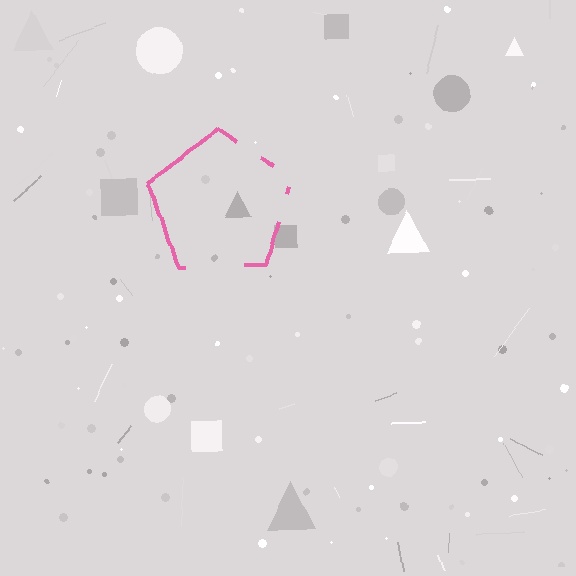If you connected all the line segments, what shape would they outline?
They would outline a pentagon.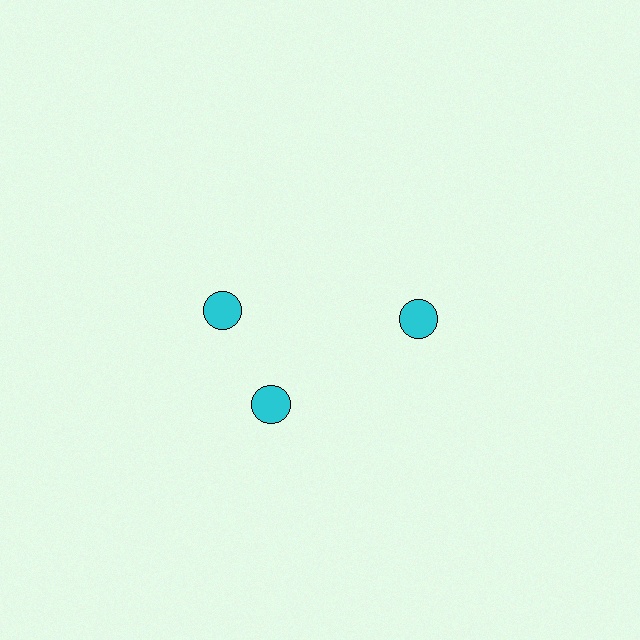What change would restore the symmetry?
The symmetry would be restored by rotating it back into even spacing with its neighbors so that all 3 circles sit at equal angles and equal distance from the center.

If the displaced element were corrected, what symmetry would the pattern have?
It would have 3-fold rotational symmetry — the pattern would map onto itself every 120 degrees.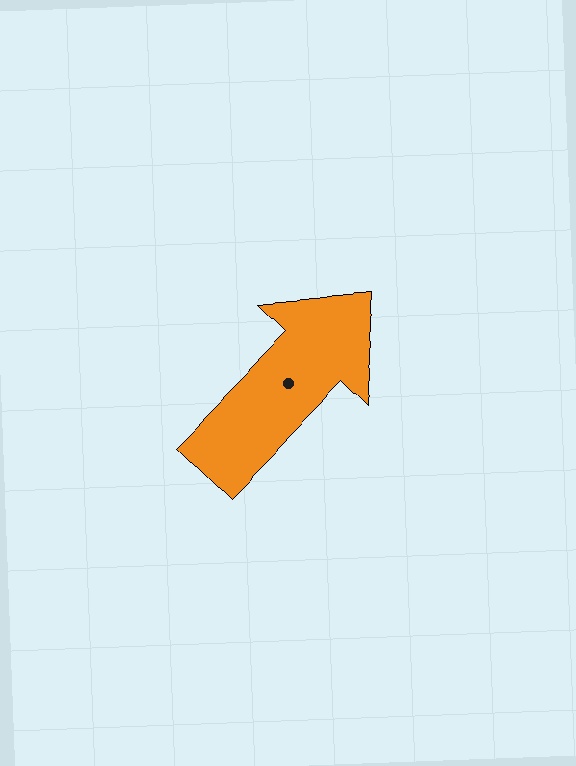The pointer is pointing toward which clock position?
Roughly 1 o'clock.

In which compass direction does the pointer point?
Northeast.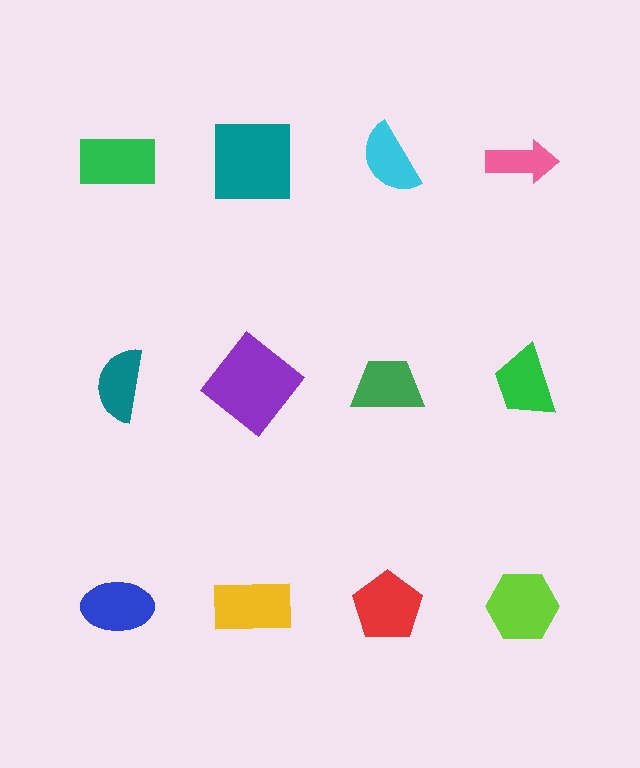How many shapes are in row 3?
4 shapes.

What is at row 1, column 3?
A cyan semicircle.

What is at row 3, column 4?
A lime hexagon.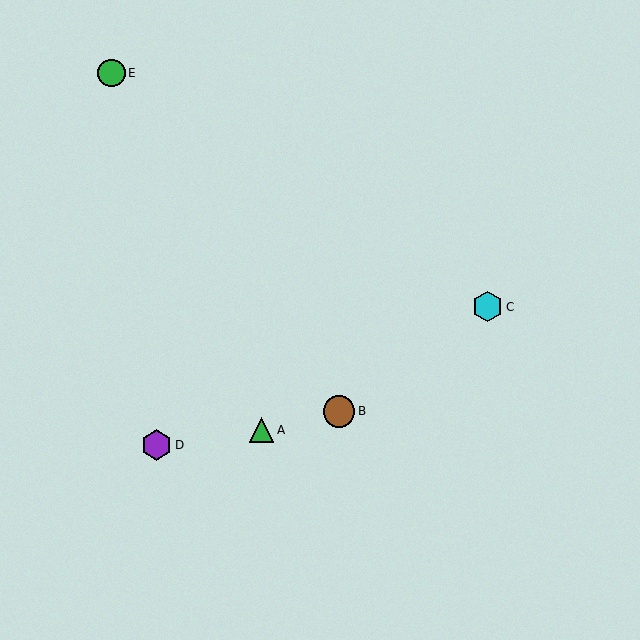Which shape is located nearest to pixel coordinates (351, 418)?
The brown circle (labeled B) at (339, 411) is nearest to that location.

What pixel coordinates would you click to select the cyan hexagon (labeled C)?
Click at (487, 307) to select the cyan hexagon C.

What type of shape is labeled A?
Shape A is a green triangle.